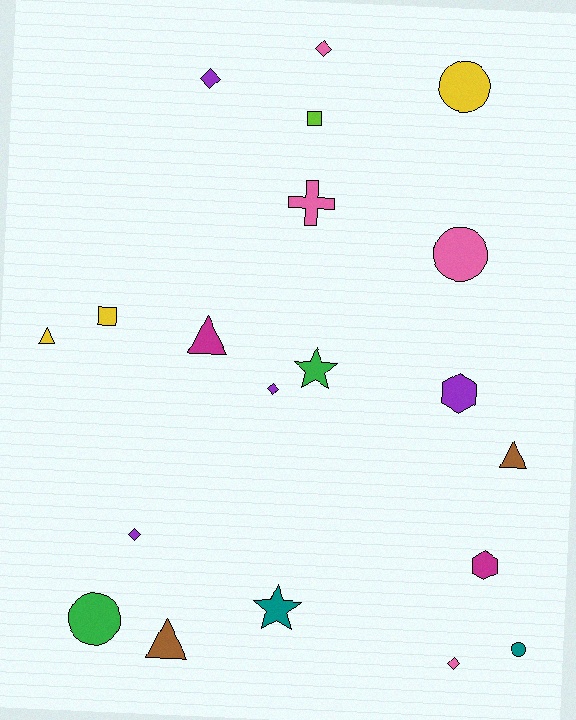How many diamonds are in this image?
There are 5 diamonds.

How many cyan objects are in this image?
There are no cyan objects.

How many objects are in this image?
There are 20 objects.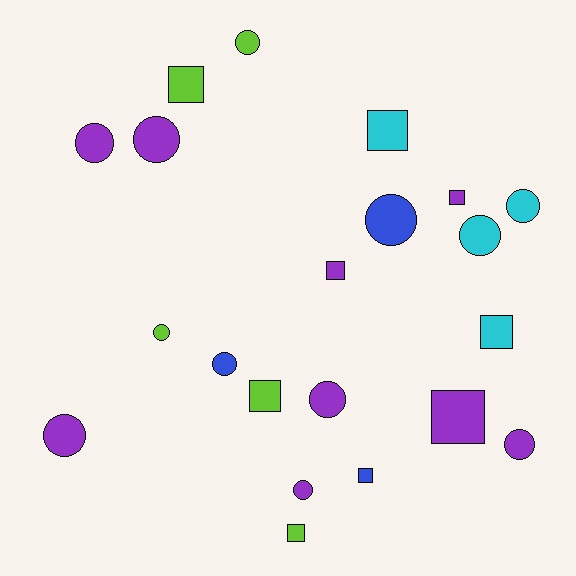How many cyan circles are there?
There are 2 cyan circles.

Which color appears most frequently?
Purple, with 9 objects.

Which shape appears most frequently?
Circle, with 12 objects.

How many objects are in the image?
There are 21 objects.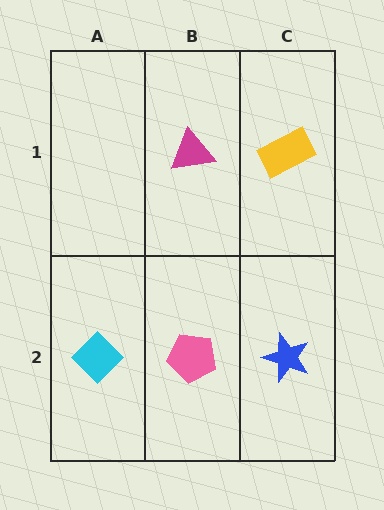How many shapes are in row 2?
3 shapes.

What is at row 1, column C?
A yellow rectangle.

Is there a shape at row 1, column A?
No, that cell is empty.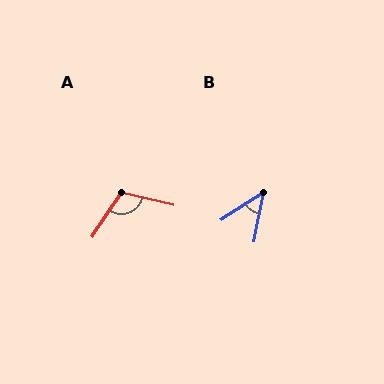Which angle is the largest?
A, at approximately 110 degrees.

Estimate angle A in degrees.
Approximately 110 degrees.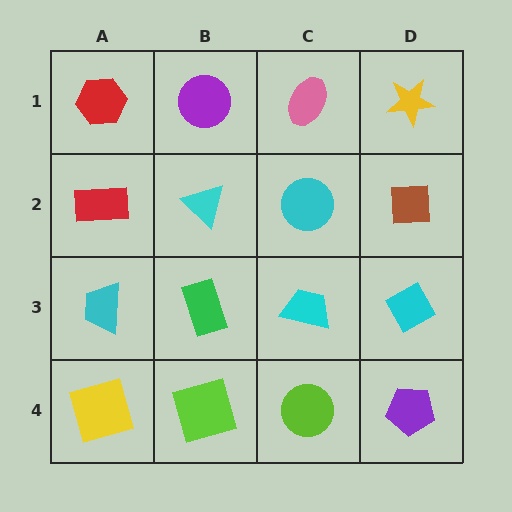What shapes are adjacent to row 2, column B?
A purple circle (row 1, column B), a green rectangle (row 3, column B), a red rectangle (row 2, column A), a cyan circle (row 2, column C).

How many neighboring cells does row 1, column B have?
3.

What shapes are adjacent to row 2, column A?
A red hexagon (row 1, column A), a cyan trapezoid (row 3, column A), a cyan triangle (row 2, column B).